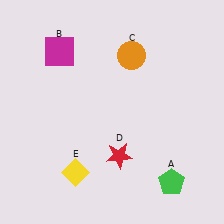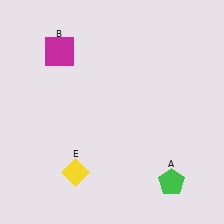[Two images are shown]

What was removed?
The red star (D), the orange circle (C) were removed in Image 2.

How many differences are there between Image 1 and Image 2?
There are 2 differences between the two images.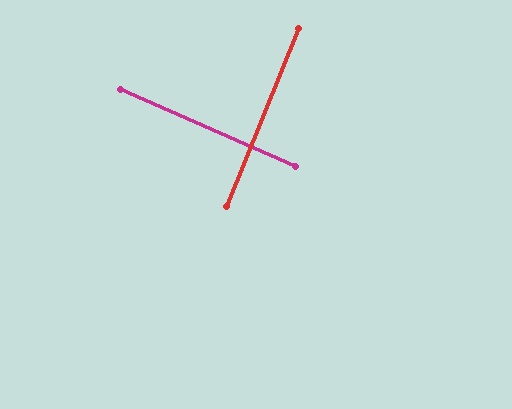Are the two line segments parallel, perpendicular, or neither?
Perpendicular — they meet at approximately 88°.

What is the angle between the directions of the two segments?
Approximately 88 degrees.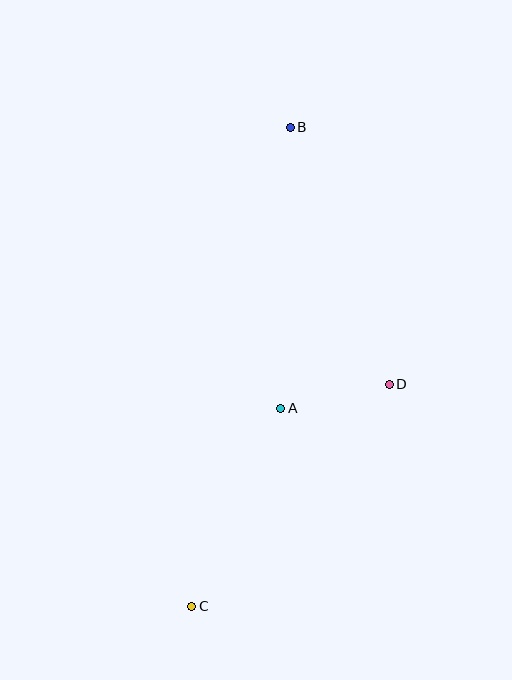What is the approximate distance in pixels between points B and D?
The distance between B and D is approximately 275 pixels.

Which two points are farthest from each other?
Points B and C are farthest from each other.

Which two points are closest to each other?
Points A and D are closest to each other.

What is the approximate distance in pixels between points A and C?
The distance between A and C is approximately 217 pixels.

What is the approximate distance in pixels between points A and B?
The distance between A and B is approximately 281 pixels.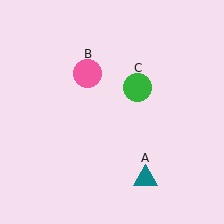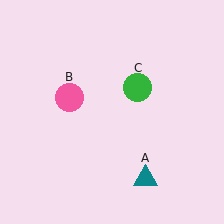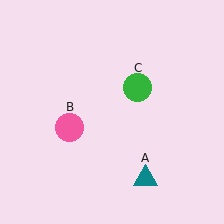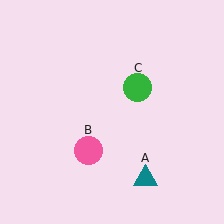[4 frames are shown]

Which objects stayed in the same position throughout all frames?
Teal triangle (object A) and green circle (object C) remained stationary.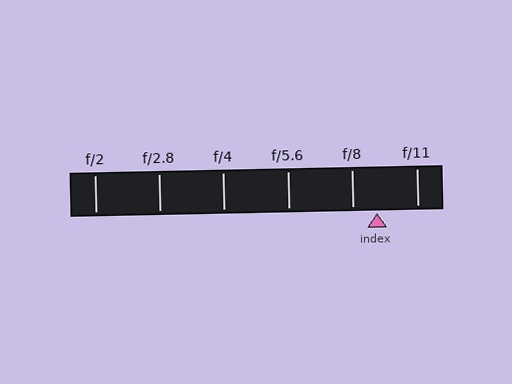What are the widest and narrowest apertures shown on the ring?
The widest aperture shown is f/2 and the narrowest is f/11.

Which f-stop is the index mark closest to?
The index mark is closest to f/8.